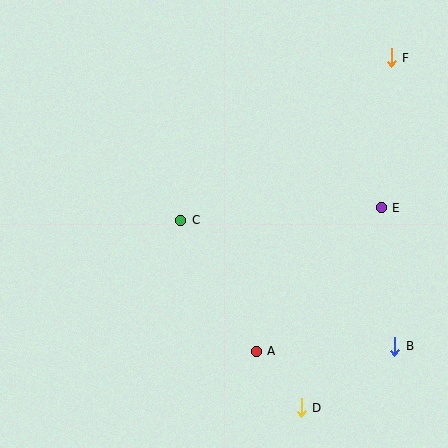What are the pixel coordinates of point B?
Point B is at (395, 346).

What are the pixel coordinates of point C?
Point C is at (181, 220).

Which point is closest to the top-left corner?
Point C is closest to the top-left corner.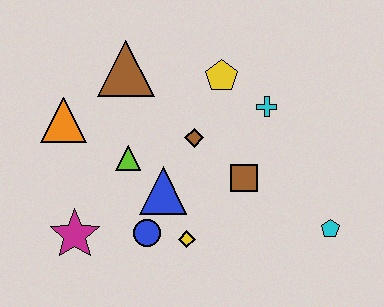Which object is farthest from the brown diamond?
The cyan pentagon is farthest from the brown diamond.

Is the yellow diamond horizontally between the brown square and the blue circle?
Yes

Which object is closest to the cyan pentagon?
The brown square is closest to the cyan pentagon.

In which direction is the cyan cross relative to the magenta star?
The cyan cross is to the right of the magenta star.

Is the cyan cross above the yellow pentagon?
No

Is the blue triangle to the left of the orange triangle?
No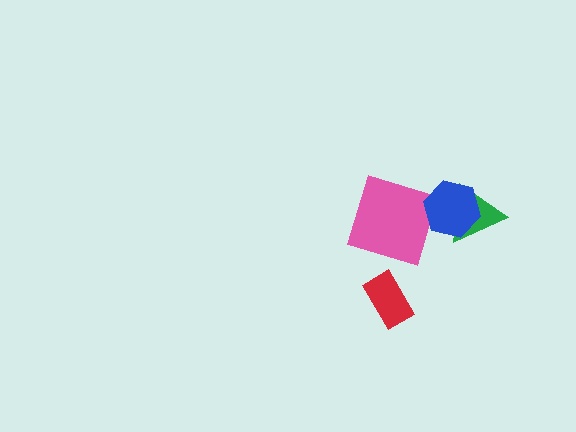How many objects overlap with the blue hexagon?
1 object overlaps with the blue hexagon.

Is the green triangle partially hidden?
Yes, it is partially covered by another shape.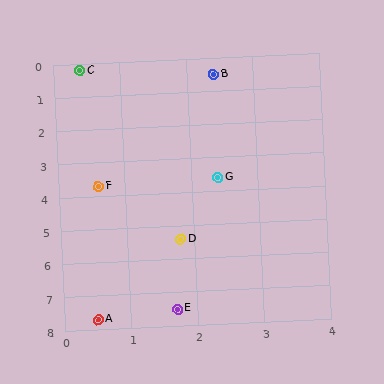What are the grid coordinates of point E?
Point E is at approximately (1.7, 7.5).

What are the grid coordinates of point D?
Point D is at approximately (1.8, 5.4).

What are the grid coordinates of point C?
Point C is at approximately (0.4, 0.2).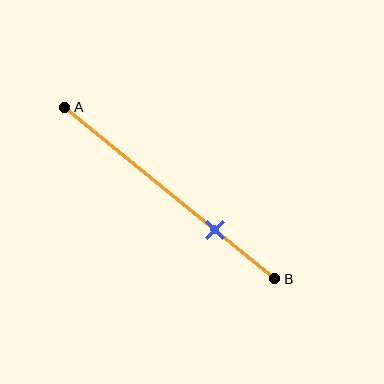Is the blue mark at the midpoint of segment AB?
No, the mark is at about 70% from A, not at the 50% midpoint.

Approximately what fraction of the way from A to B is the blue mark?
The blue mark is approximately 70% of the way from A to B.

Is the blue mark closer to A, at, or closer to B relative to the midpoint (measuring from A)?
The blue mark is closer to point B than the midpoint of segment AB.